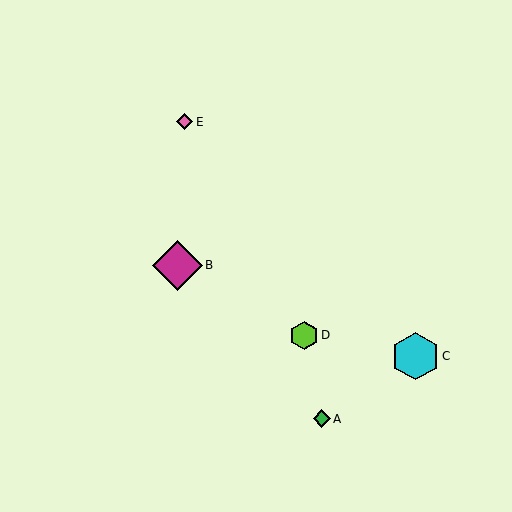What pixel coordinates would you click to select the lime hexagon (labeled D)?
Click at (304, 335) to select the lime hexagon D.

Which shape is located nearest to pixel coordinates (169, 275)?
The magenta diamond (labeled B) at (177, 265) is nearest to that location.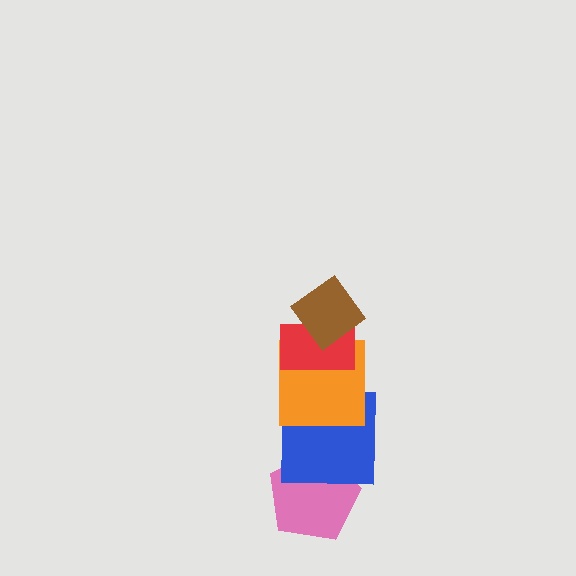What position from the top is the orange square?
The orange square is 3rd from the top.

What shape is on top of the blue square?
The orange square is on top of the blue square.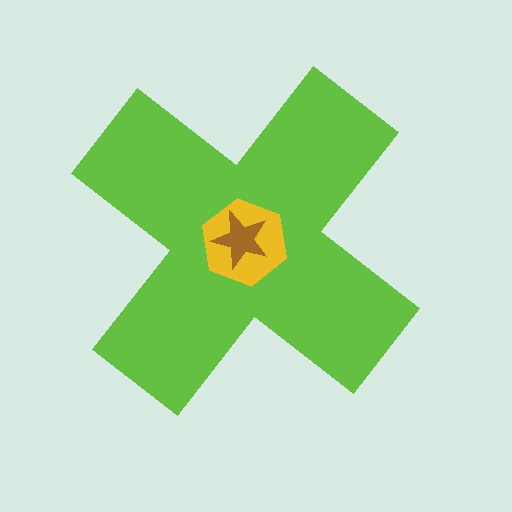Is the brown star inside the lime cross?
Yes.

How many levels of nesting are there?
3.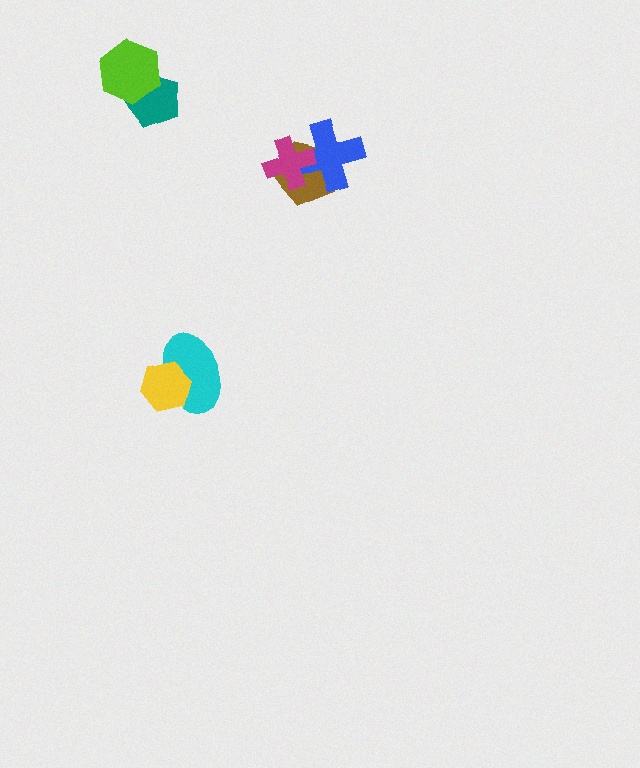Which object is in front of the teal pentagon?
The lime hexagon is in front of the teal pentagon.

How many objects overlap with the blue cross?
2 objects overlap with the blue cross.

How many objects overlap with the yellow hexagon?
1 object overlaps with the yellow hexagon.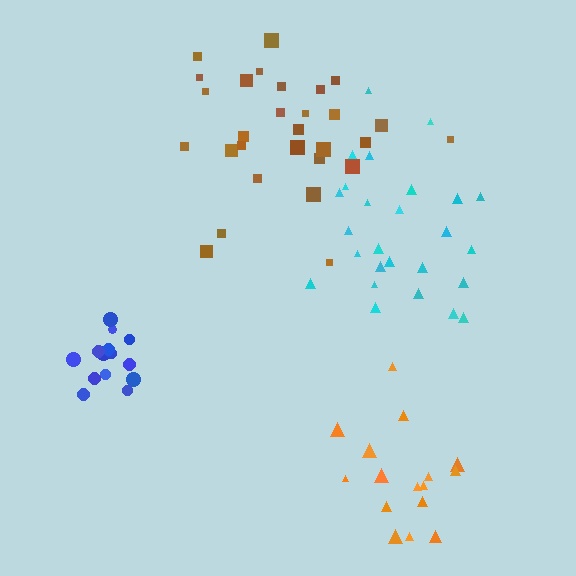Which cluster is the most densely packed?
Blue.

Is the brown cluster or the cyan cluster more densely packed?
Cyan.